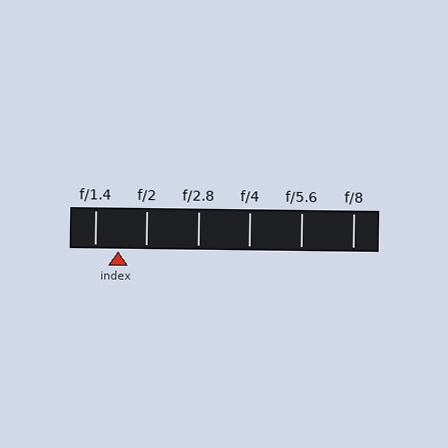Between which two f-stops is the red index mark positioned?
The index mark is between f/1.4 and f/2.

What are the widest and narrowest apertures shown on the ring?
The widest aperture shown is f/1.4 and the narrowest is f/8.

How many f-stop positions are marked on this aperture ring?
There are 6 f-stop positions marked.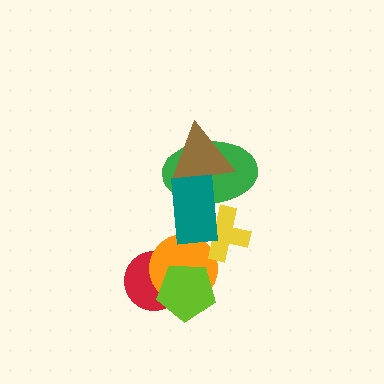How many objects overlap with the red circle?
2 objects overlap with the red circle.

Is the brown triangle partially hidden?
Yes, it is partially covered by another shape.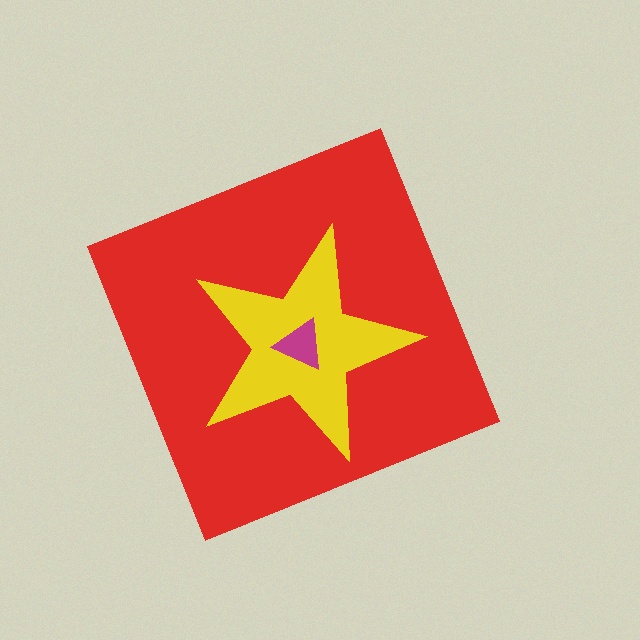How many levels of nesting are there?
3.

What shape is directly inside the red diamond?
The yellow star.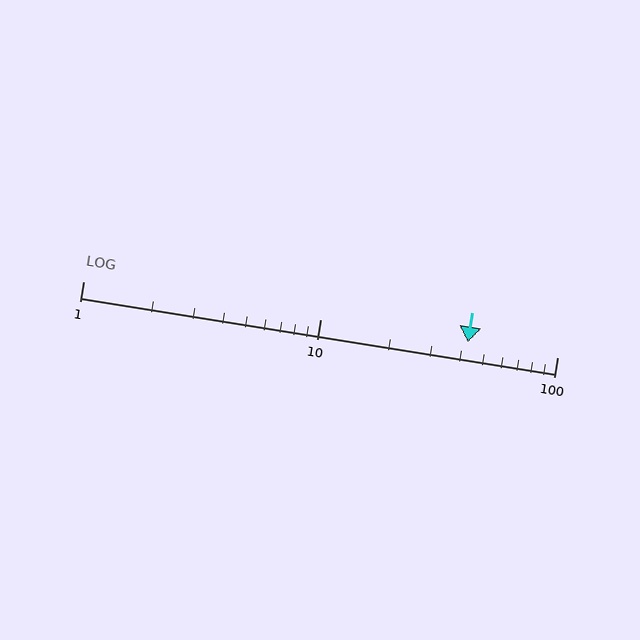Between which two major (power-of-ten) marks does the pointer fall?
The pointer is between 10 and 100.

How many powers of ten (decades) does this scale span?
The scale spans 2 decades, from 1 to 100.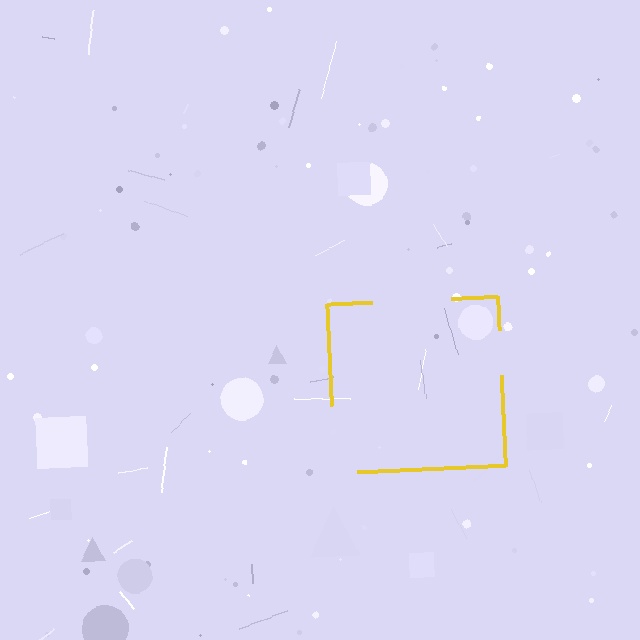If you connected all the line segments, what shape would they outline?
They would outline a square.